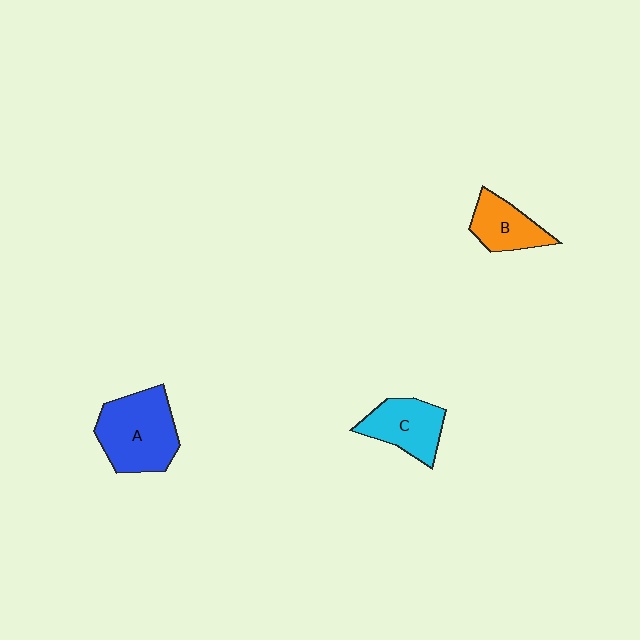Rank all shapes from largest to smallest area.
From largest to smallest: A (blue), C (cyan), B (orange).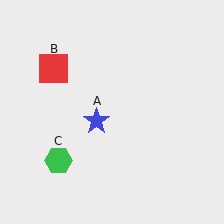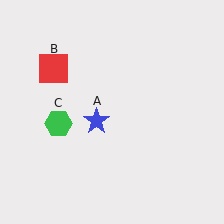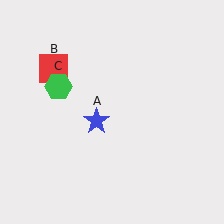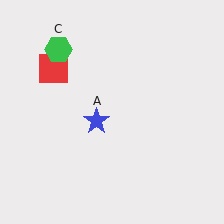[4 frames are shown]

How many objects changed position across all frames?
1 object changed position: green hexagon (object C).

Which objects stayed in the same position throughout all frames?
Blue star (object A) and red square (object B) remained stationary.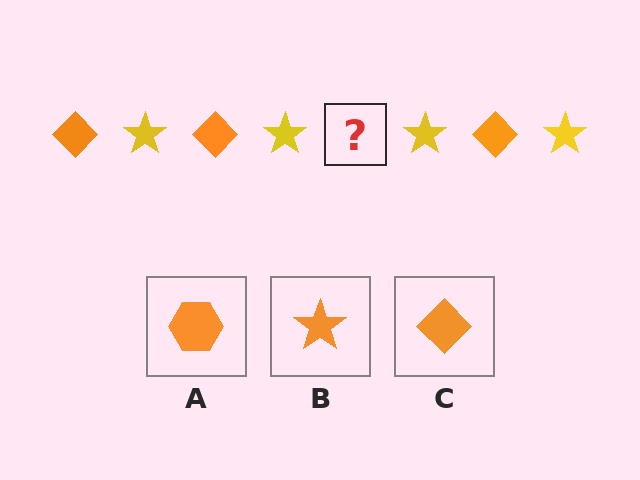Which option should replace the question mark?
Option C.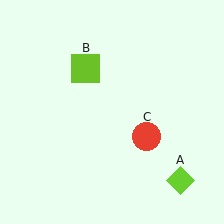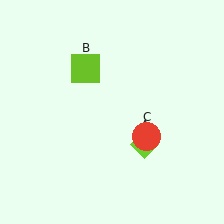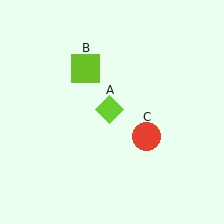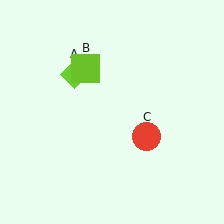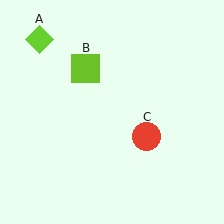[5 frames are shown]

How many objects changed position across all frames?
1 object changed position: lime diamond (object A).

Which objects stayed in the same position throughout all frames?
Lime square (object B) and red circle (object C) remained stationary.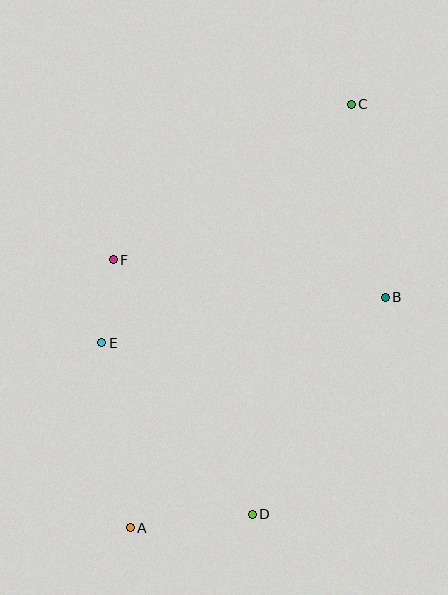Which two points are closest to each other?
Points E and F are closest to each other.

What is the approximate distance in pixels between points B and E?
The distance between B and E is approximately 287 pixels.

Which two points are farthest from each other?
Points A and C are farthest from each other.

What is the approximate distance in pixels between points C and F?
The distance between C and F is approximately 284 pixels.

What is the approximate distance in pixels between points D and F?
The distance between D and F is approximately 290 pixels.